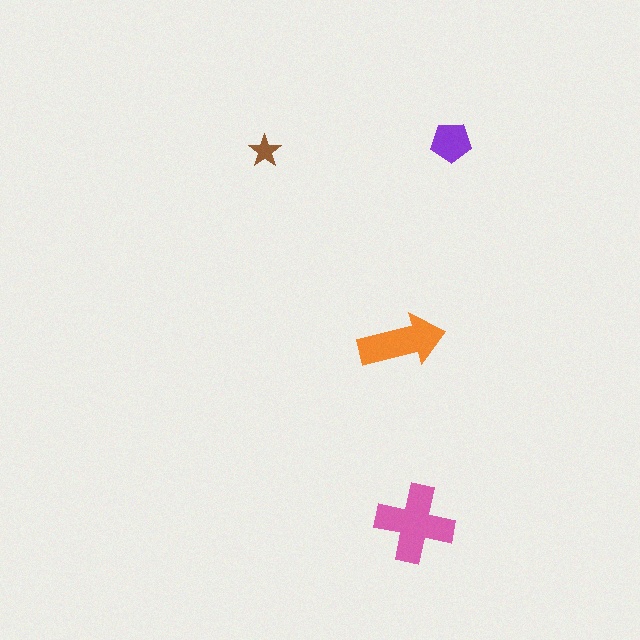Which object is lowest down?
The pink cross is bottommost.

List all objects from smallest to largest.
The brown star, the purple pentagon, the orange arrow, the pink cross.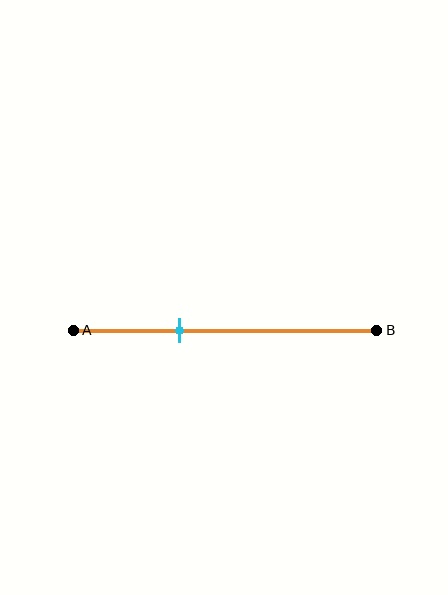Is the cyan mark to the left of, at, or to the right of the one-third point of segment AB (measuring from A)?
The cyan mark is approximately at the one-third point of segment AB.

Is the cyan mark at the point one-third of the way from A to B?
Yes, the mark is approximately at the one-third point.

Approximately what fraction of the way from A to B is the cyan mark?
The cyan mark is approximately 35% of the way from A to B.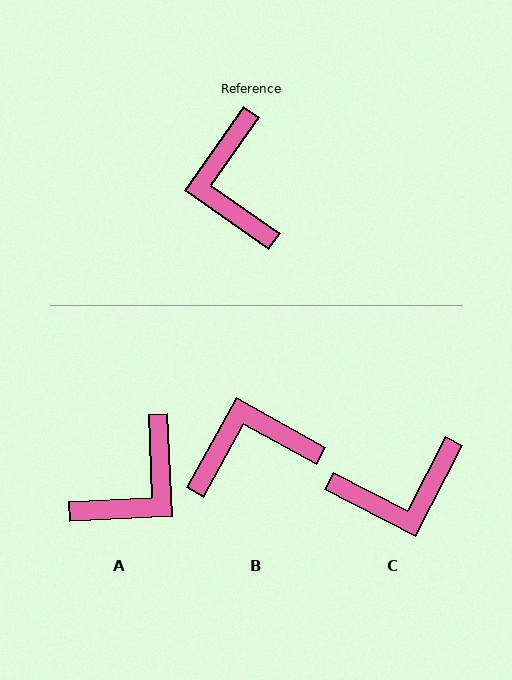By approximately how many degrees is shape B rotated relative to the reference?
Approximately 84 degrees clockwise.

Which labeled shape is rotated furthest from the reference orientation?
A, about 127 degrees away.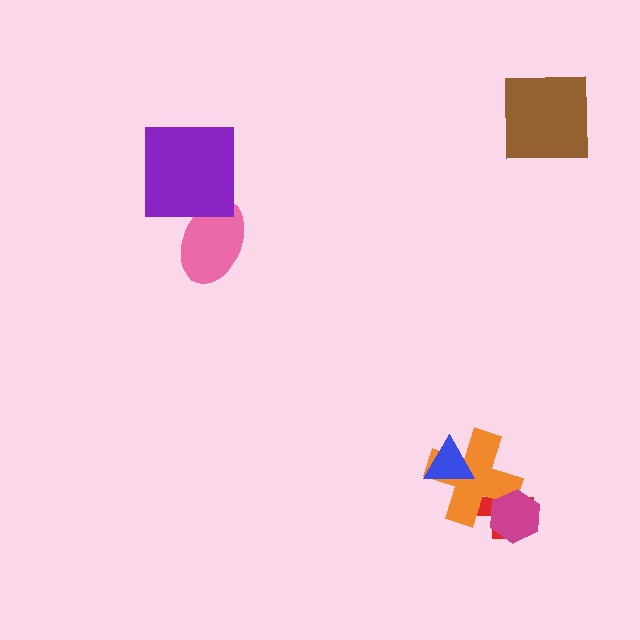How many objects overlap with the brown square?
0 objects overlap with the brown square.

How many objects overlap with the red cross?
2 objects overlap with the red cross.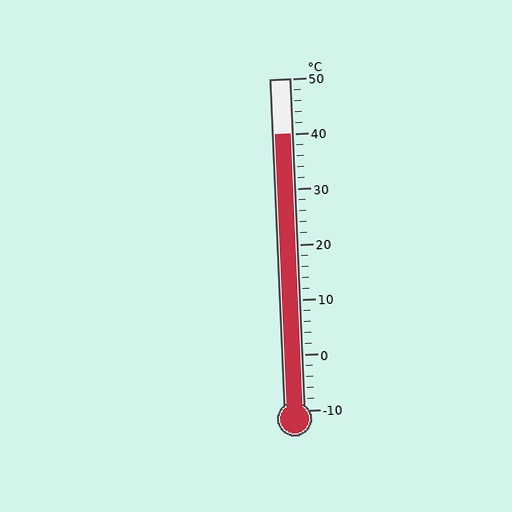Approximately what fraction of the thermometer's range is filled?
The thermometer is filled to approximately 85% of its range.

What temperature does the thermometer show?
The thermometer shows approximately 40°C.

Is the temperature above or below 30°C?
The temperature is above 30°C.